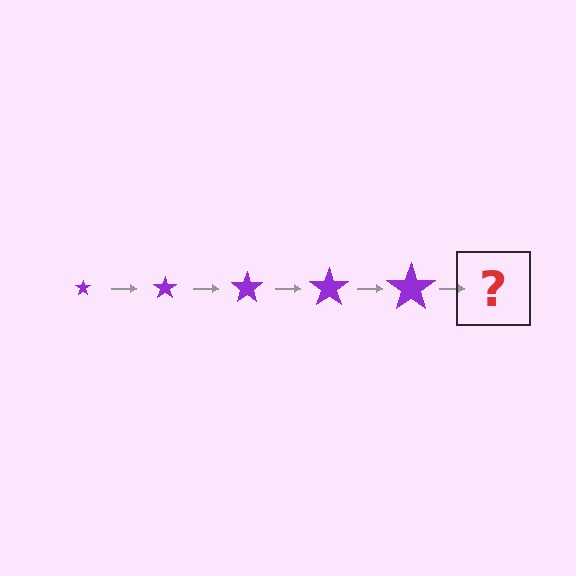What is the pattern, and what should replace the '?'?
The pattern is that the star gets progressively larger each step. The '?' should be a purple star, larger than the previous one.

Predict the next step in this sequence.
The next step is a purple star, larger than the previous one.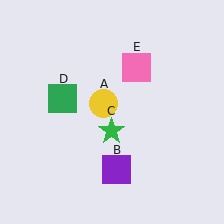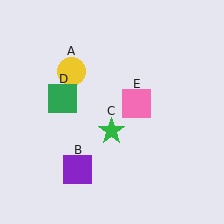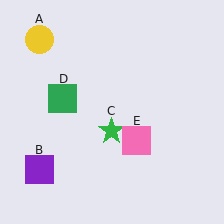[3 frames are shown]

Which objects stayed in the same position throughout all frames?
Green star (object C) and green square (object D) remained stationary.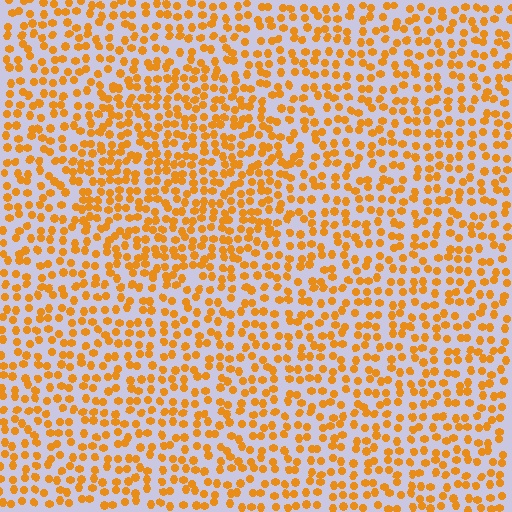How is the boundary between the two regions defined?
The boundary is defined by a change in element density (approximately 1.5x ratio). All elements are the same color, size, and shape.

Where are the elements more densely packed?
The elements are more densely packed inside the circle boundary.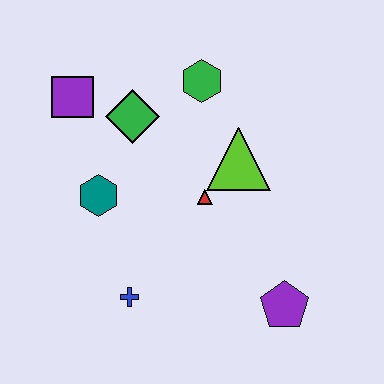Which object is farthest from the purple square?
The purple pentagon is farthest from the purple square.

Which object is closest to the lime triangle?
The red triangle is closest to the lime triangle.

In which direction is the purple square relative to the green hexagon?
The purple square is to the left of the green hexagon.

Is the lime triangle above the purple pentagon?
Yes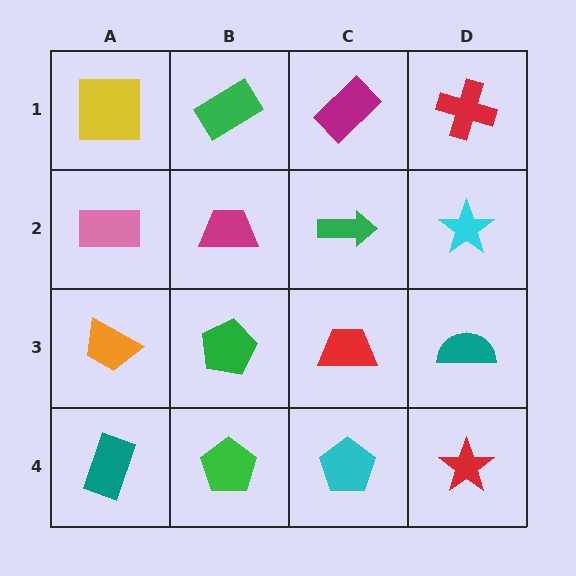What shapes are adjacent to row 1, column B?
A magenta trapezoid (row 2, column B), a yellow square (row 1, column A), a magenta rectangle (row 1, column C).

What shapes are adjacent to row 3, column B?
A magenta trapezoid (row 2, column B), a green pentagon (row 4, column B), an orange trapezoid (row 3, column A), a red trapezoid (row 3, column C).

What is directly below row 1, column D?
A cyan star.